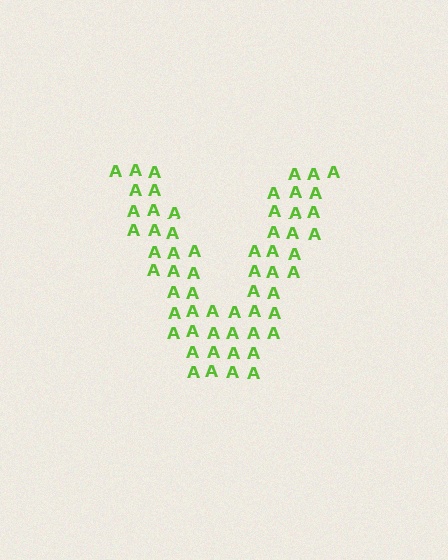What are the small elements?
The small elements are letter A's.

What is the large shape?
The large shape is the letter V.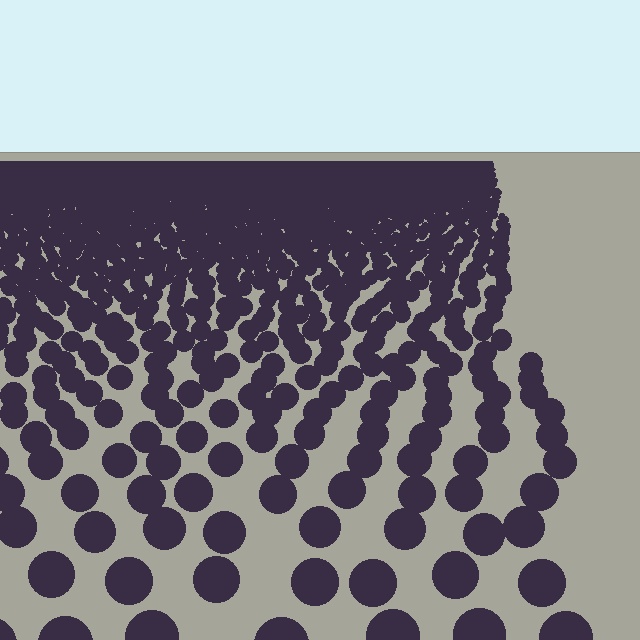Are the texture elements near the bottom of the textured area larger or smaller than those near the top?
Larger. Near the bottom, elements are closer to the viewer and appear at a bigger on-screen size.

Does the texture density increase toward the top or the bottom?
Density increases toward the top.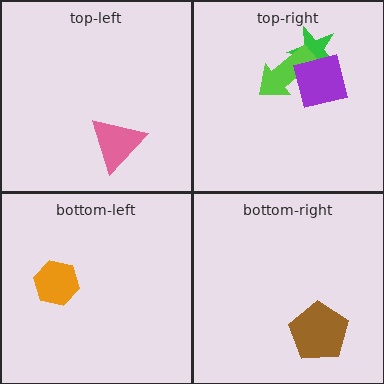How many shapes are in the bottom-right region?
1.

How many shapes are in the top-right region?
3.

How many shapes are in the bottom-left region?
1.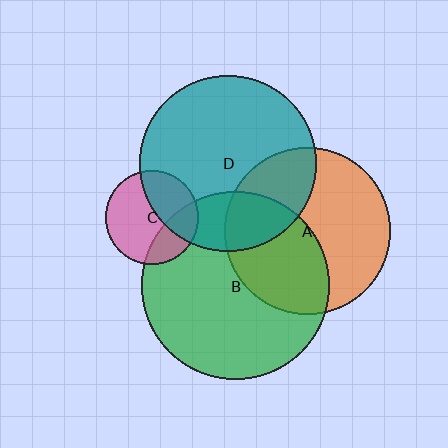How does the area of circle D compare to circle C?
Approximately 3.6 times.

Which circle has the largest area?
Circle B (green).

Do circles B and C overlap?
Yes.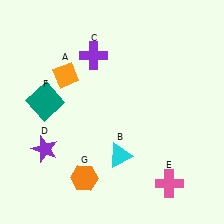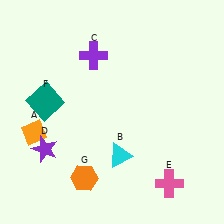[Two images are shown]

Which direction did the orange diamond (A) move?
The orange diamond (A) moved down.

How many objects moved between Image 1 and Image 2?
1 object moved between the two images.